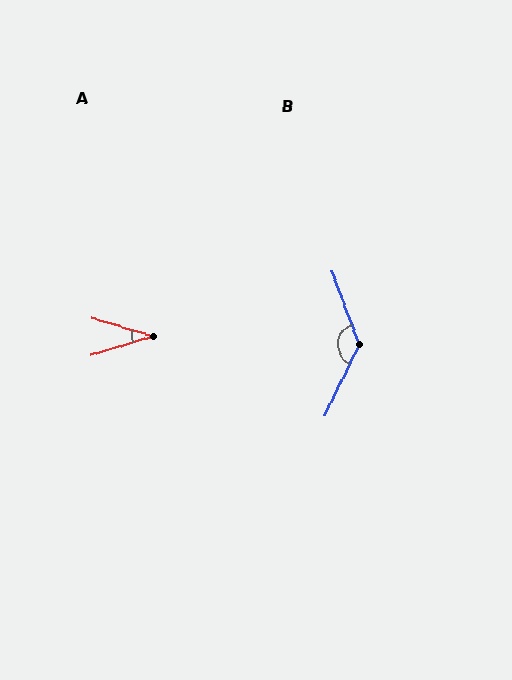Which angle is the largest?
B, at approximately 133 degrees.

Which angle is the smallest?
A, at approximately 34 degrees.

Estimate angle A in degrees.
Approximately 34 degrees.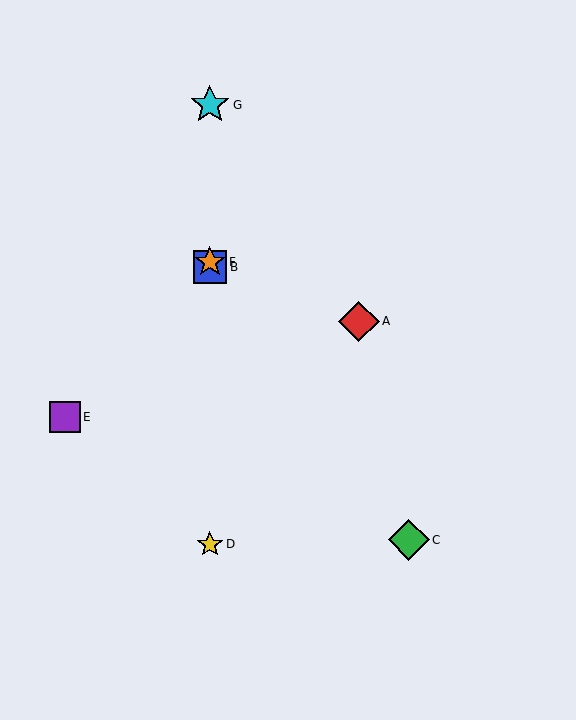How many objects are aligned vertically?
4 objects (B, D, F, G) are aligned vertically.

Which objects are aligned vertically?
Objects B, D, F, G are aligned vertically.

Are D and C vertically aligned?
No, D is at x≈210 and C is at x≈409.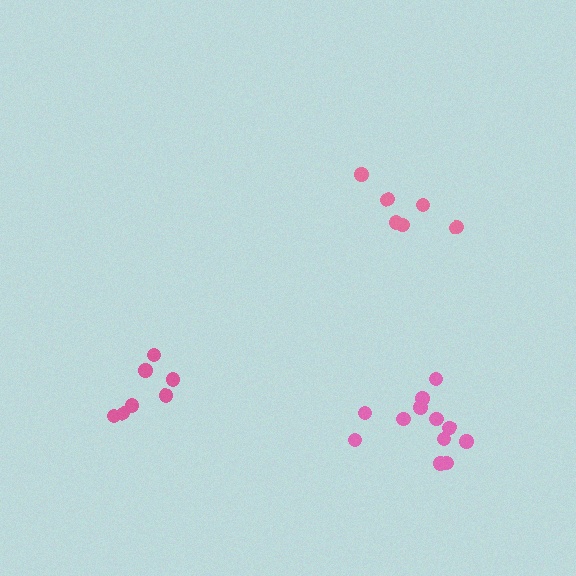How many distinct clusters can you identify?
There are 3 distinct clusters.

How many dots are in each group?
Group 1: 7 dots, Group 2: 6 dots, Group 3: 12 dots (25 total).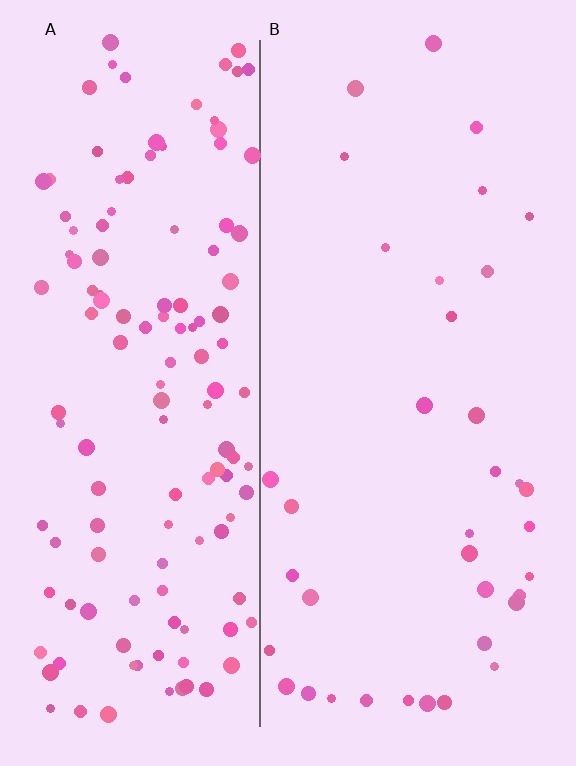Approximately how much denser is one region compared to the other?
Approximately 3.7× — region A over region B.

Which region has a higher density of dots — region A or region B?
A (the left).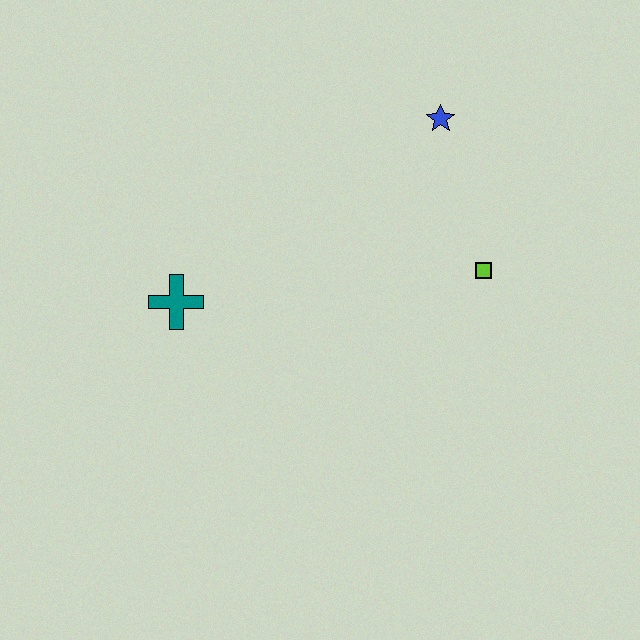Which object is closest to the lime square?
The blue star is closest to the lime square.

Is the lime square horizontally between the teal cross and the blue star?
No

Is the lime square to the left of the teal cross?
No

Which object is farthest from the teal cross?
The blue star is farthest from the teal cross.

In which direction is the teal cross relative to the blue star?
The teal cross is to the left of the blue star.